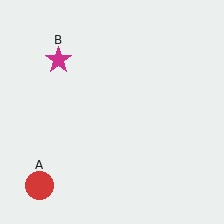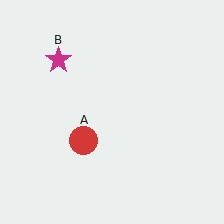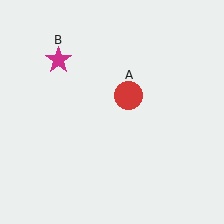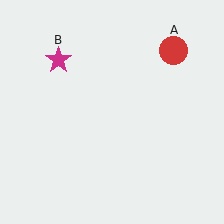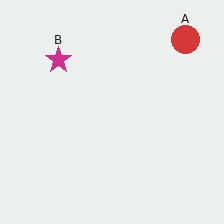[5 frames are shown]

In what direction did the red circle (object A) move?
The red circle (object A) moved up and to the right.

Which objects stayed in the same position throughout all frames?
Magenta star (object B) remained stationary.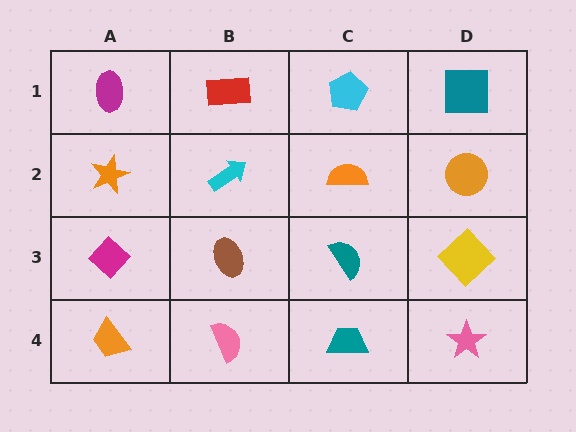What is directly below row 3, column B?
A pink semicircle.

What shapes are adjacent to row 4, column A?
A magenta diamond (row 3, column A), a pink semicircle (row 4, column B).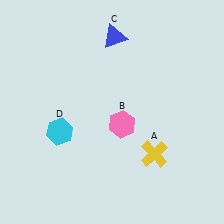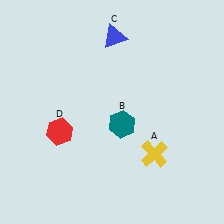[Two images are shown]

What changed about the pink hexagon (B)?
In Image 1, B is pink. In Image 2, it changed to teal.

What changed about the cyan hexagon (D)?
In Image 1, D is cyan. In Image 2, it changed to red.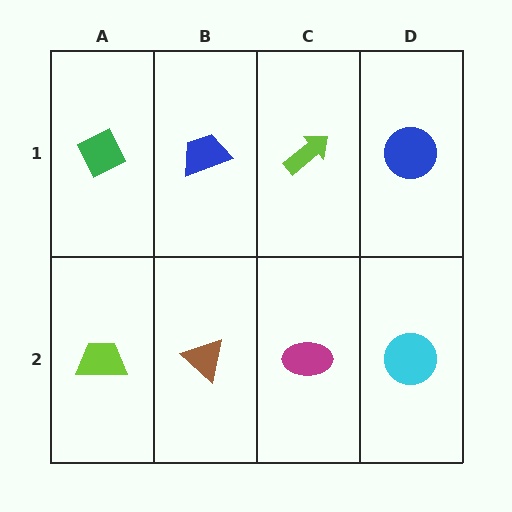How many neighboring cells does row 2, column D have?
2.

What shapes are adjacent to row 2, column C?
A lime arrow (row 1, column C), a brown triangle (row 2, column B), a cyan circle (row 2, column D).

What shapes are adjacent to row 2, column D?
A blue circle (row 1, column D), a magenta ellipse (row 2, column C).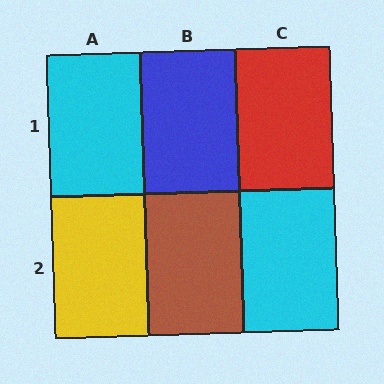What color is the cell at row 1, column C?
Red.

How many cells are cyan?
2 cells are cyan.